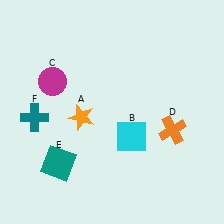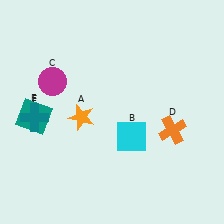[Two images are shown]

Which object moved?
The teal square (E) moved up.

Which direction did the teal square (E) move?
The teal square (E) moved up.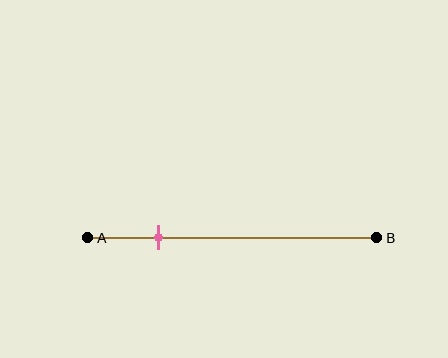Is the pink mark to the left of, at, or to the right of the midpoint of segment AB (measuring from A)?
The pink mark is to the left of the midpoint of segment AB.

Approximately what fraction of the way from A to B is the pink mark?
The pink mark is approximately 25% of the way from A to B.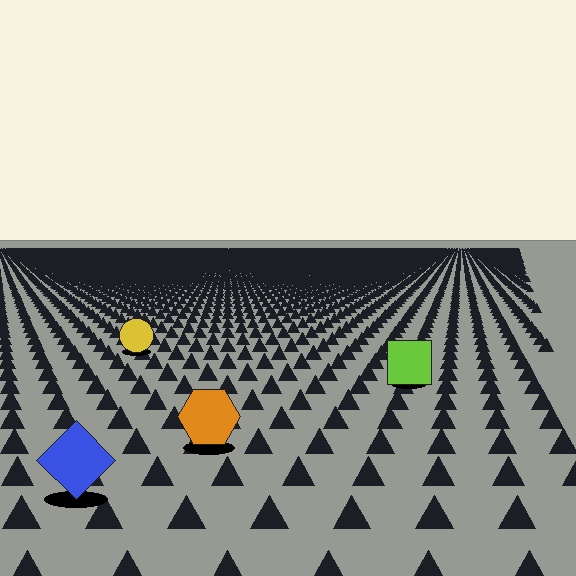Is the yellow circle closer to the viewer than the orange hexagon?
No. The orange hexagon is closer — you can tell from the texture gradient: the ground texture is coarser near it.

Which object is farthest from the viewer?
The yellow circle is farthest from the viewer. It appears smaller and the ground texture around it is denser.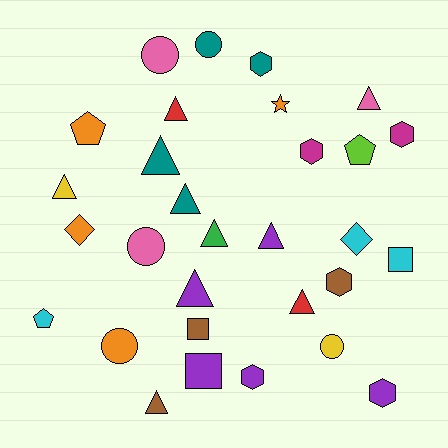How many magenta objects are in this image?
There are 2 magenta objects.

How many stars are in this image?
There is 1 star.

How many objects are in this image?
There are 30 objects.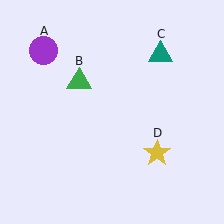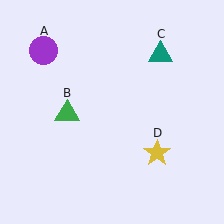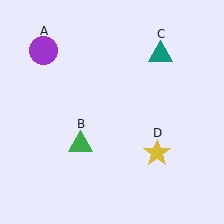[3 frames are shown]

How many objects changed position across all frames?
1 object changed position: green triangle (object B).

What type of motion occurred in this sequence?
The green triangle (object B) rotated counterclockwise around the center of the scene.